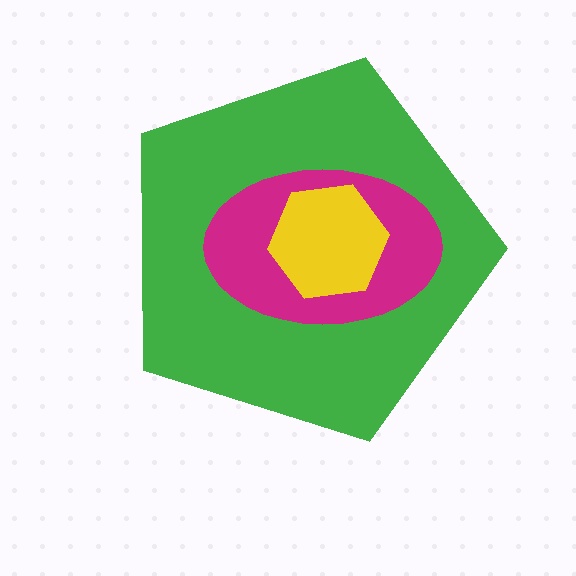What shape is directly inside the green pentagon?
The magenta ellipse.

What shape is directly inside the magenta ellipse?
The yellow hexagon.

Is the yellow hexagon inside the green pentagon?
Yes.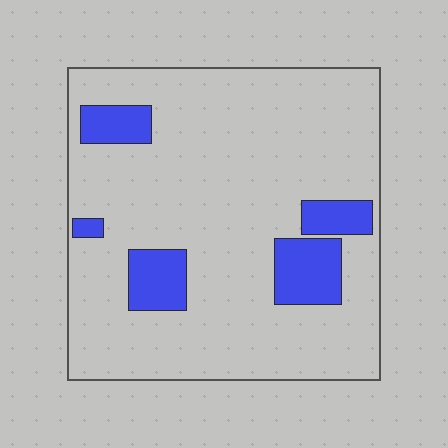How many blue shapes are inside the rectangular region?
5.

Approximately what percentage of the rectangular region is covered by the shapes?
Approximately 15%.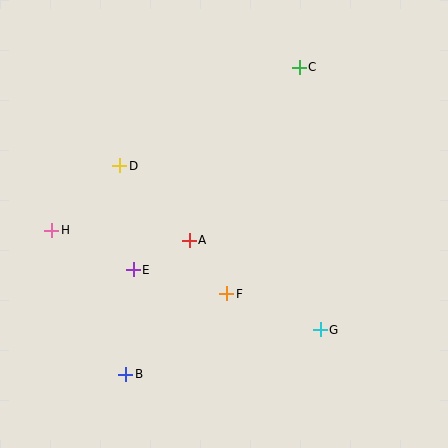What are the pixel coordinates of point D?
Point D is at (120, 166).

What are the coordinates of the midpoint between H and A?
The midpoint between H and A is at (120, 235).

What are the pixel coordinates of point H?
Point H is at (52, 230).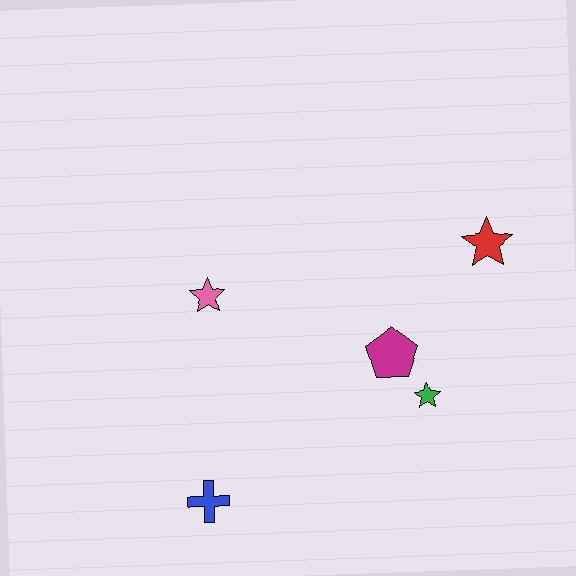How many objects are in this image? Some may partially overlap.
There are 5 objects.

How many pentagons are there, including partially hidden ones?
There is 1 pentagon.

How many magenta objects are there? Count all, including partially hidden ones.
There is 1 magenta object.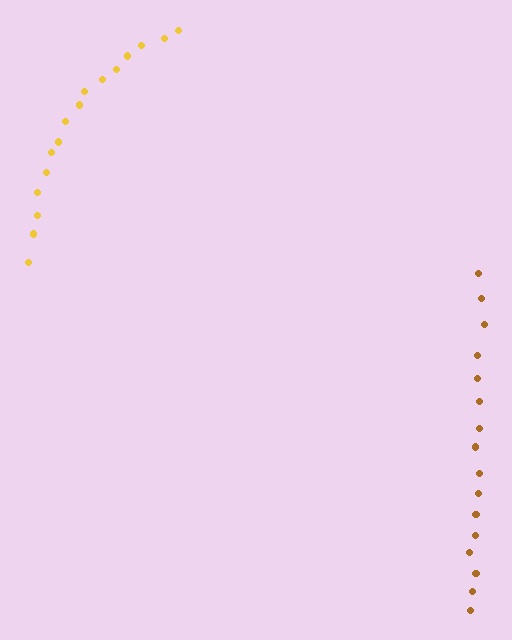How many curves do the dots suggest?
There are 2 distinct paths.